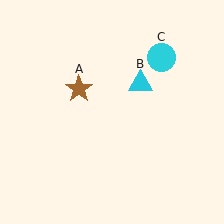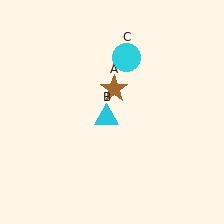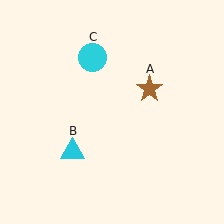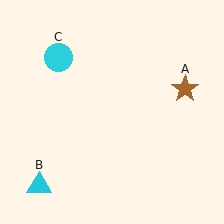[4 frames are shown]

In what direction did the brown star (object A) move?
The brown star (object A) moved right.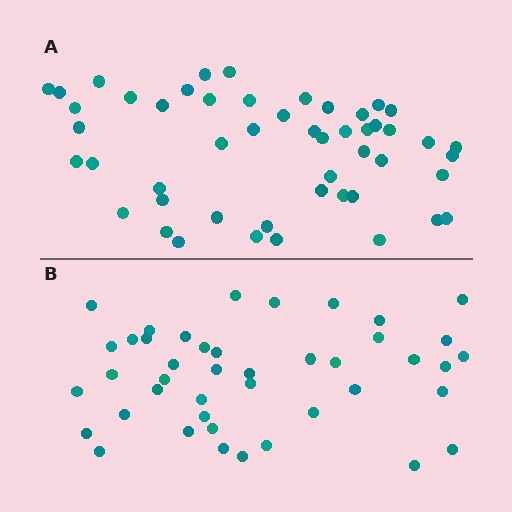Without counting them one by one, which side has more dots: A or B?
Region A (the top region) has more dots.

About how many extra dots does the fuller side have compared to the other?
Region A has roughly 8 or so more dots than region B.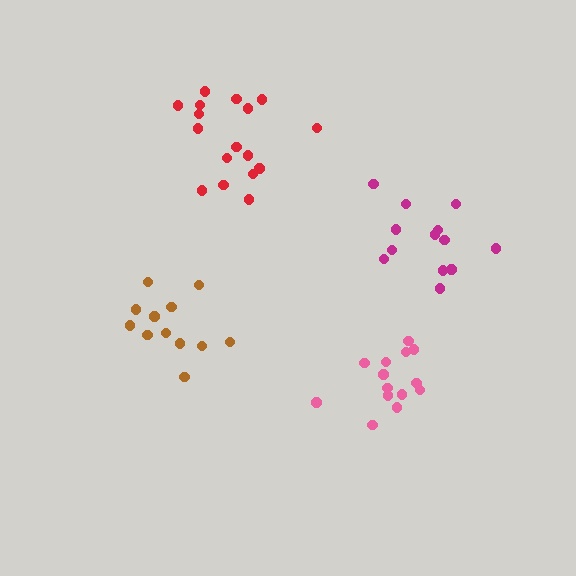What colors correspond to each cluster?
The clusters are colored: red, brown, pink, magenta.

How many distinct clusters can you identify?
There are 4 distinct clusters.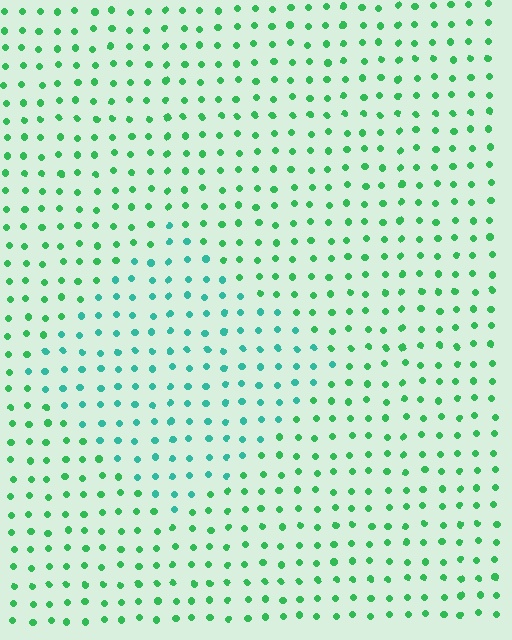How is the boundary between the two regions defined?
The boundary is defined purely by a slight shift in hue (about 34 degrees). Spacing, size, and orientation are identical on both sides.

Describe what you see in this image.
The image is filled with small green elements in a uniform arrangement. A diamond-shaped region is visible where the elements are tinted to a slightly different hue, forming a subtle color boundary.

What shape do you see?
I see a diamond.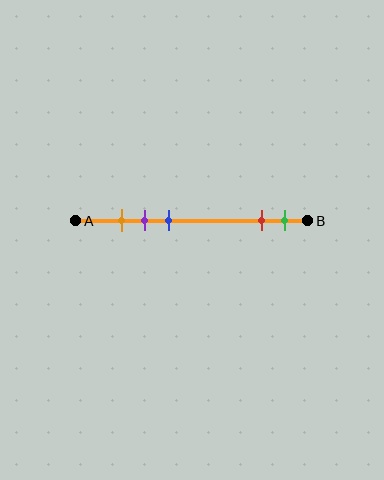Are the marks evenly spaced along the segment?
No, the marks are not evenly spaced.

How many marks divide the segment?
There are 5 marks dividing the segment.